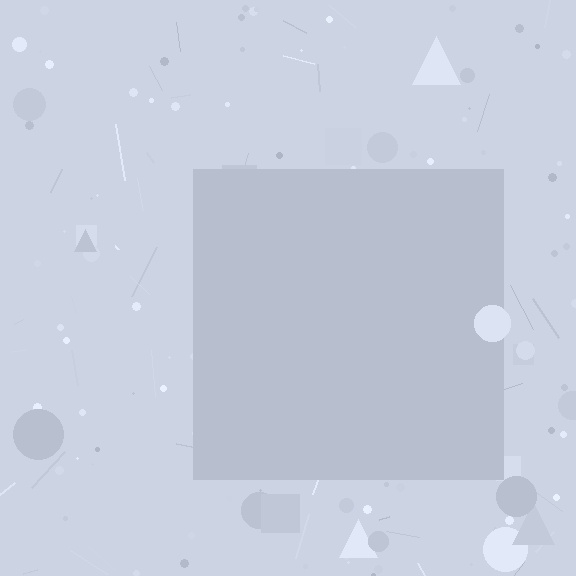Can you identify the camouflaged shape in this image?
The camouflaged shape is a square.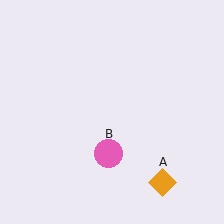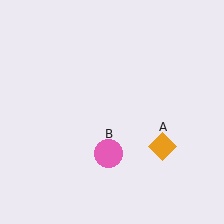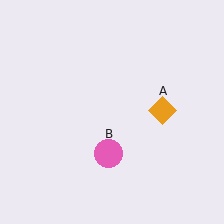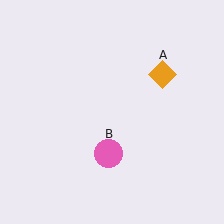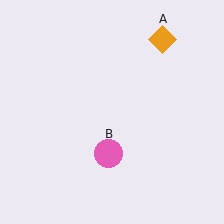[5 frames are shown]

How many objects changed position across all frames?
1 object changed position: orange diamond (object A).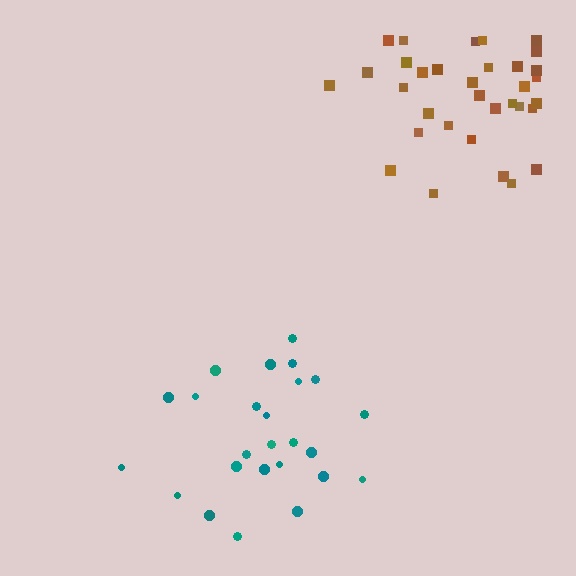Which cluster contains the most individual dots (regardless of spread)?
Brown (34).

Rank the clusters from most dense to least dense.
brown, teal.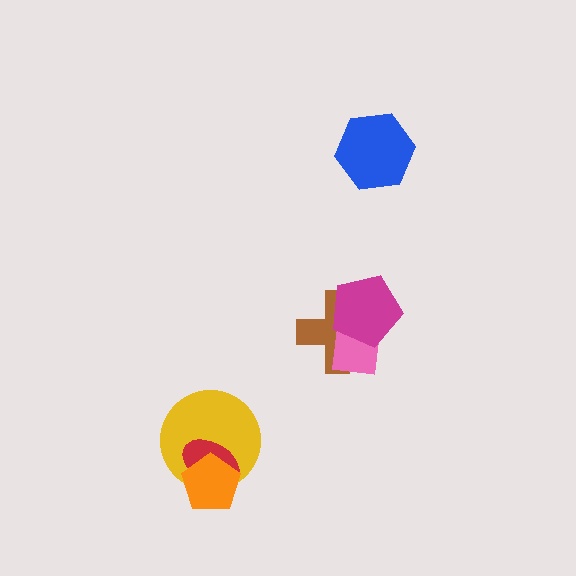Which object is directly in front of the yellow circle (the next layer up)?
The red ellipse is directly in front of the yellow circle.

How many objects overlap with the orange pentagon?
2 objects overlap with the orange pentagon.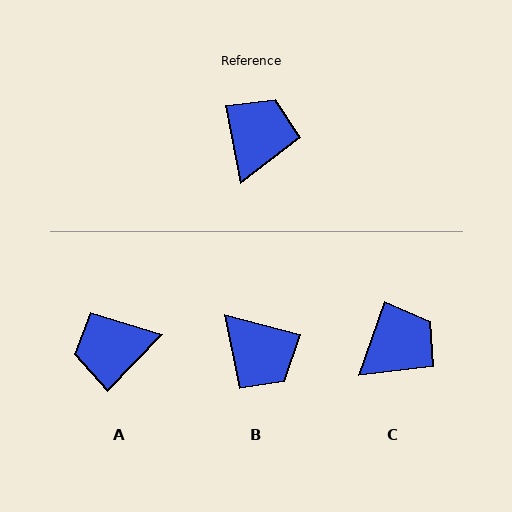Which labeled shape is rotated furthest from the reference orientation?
A, about 125 degrees away.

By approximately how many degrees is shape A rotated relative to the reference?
Approximately 125 degrees counter-clockwise.